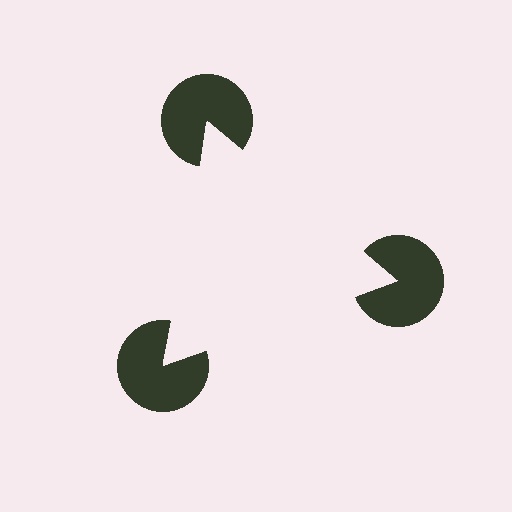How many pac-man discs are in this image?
There are 3 — one at each vertex of the illusory triangle.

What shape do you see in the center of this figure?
An illusory triangle — its edges are inferred from the aligned wedge cuts in the pac-man discs, not physically drawn.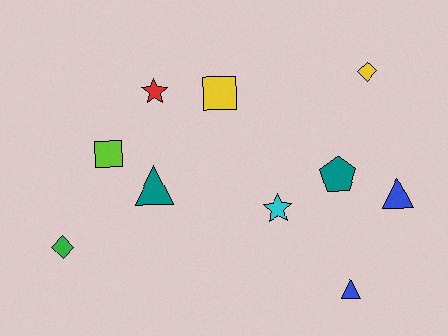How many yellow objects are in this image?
There are 2 yellow objects.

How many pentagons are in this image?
There is 1 pentagon.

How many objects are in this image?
There are 10 objects.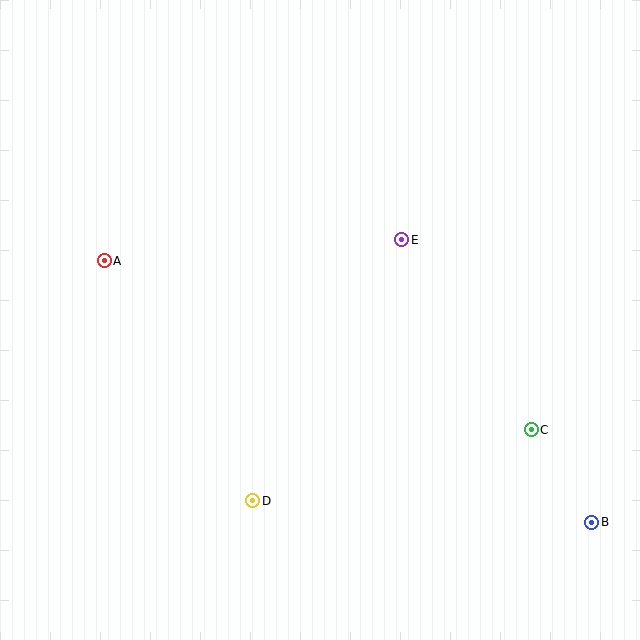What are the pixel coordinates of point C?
Point C is at (531, 430).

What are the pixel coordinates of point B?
Point B is at (592, 522).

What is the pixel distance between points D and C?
The distance between D and C is 287 pixels.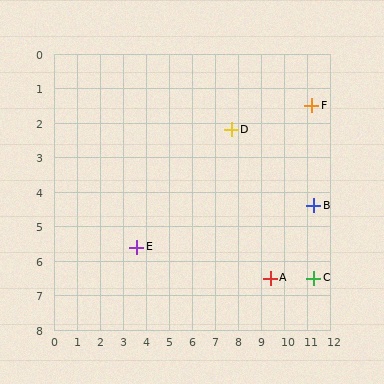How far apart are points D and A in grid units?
Points D and A are about 4.6 grid units apart.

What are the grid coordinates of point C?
Point C is at approximately (11.3, 6.5).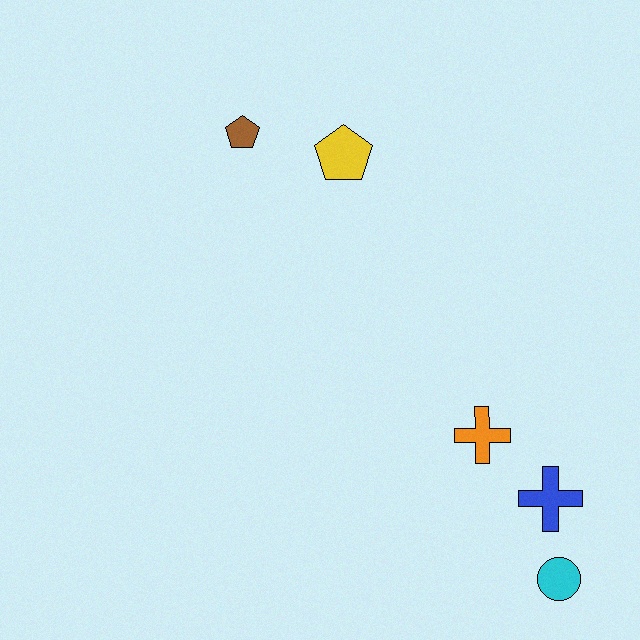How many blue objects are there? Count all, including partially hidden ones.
There is 1 blue object.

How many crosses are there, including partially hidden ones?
There are 2 crosses.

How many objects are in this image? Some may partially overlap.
There are 5 objects.